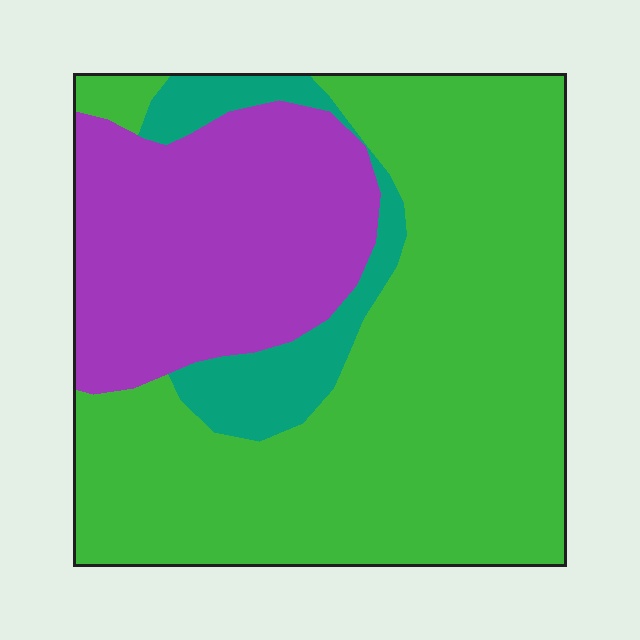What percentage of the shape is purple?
Purple takes up about one quarter (1/4) of the shape.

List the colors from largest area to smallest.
From largest to smallest: green, purple, teal.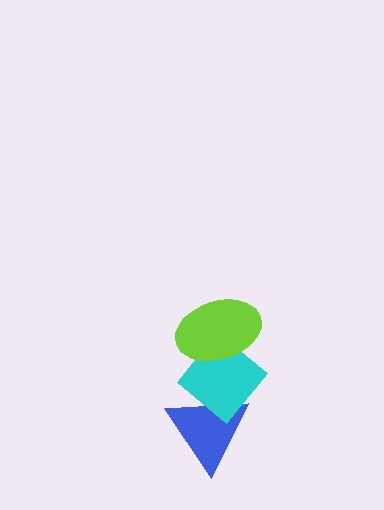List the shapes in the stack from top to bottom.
From top to bottom: the lime ellipse, the cyan diamond, the blue triangle.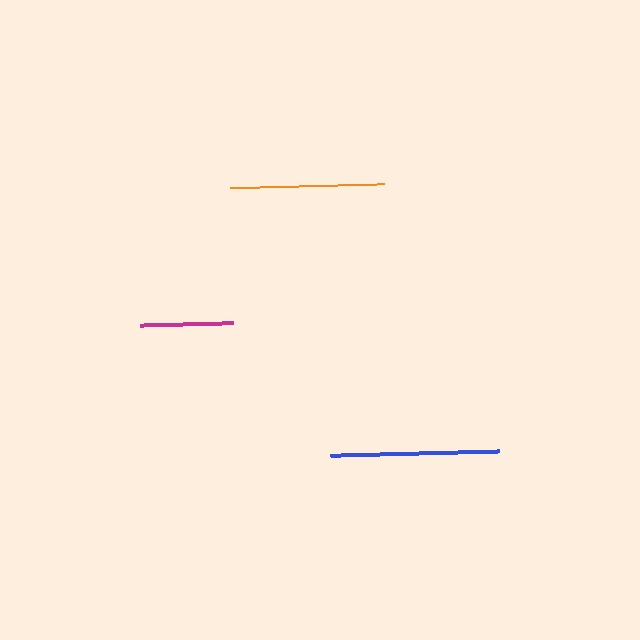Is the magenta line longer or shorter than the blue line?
The blue line is longer than the magenta line.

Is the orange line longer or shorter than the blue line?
The blue line is longer than the orange line.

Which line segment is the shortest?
The magenta line is the shortest at approximately 93 pixels.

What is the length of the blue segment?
The blue segment is approximately 169 pixels long.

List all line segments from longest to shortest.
From longest to shortest: blue, orange, magenta.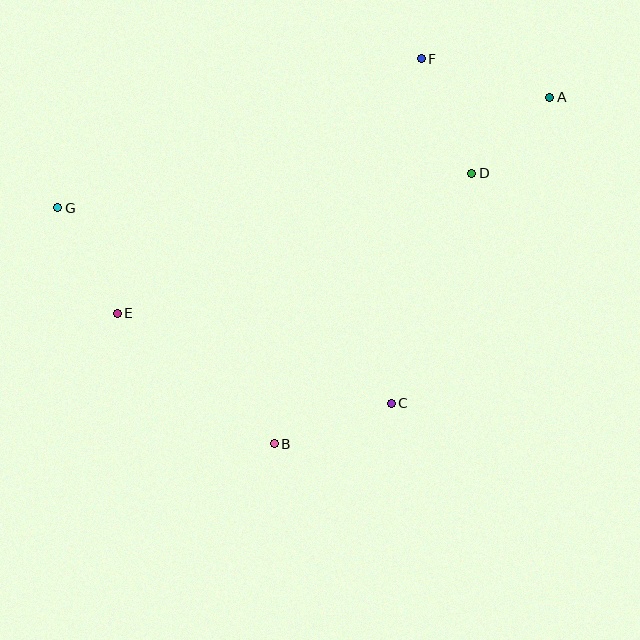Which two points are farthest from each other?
Points A and G are farthest from each other.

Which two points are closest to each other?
Points A and D are closest to each other.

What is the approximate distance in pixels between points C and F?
The distance between C and F is approximately 346 pixels.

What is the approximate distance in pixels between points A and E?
The distance between A and E is approximately 483 pixels.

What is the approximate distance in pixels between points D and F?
The distance between D and F is approximately 125 pixels.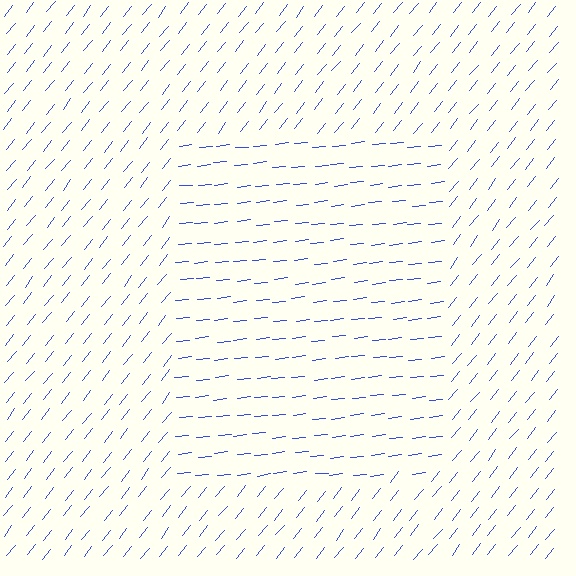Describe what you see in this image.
The image is filled with small blue line segments. A rectangle region in the image has lines oriented differently from the surrounding lines, creating a visible texture boundary.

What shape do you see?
I see a rectangle.